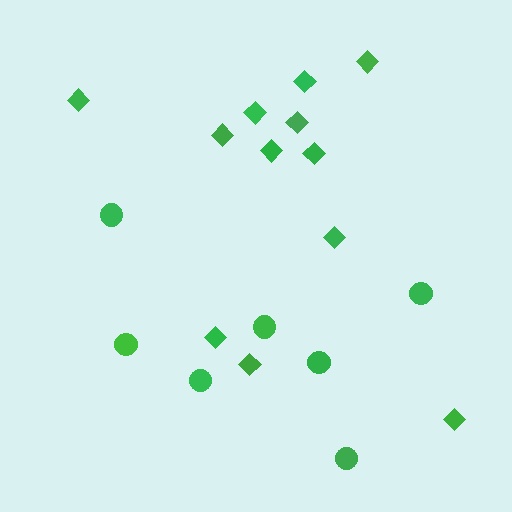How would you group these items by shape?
There are 2 groups: one group of circles (7) and one group of diamonds (12).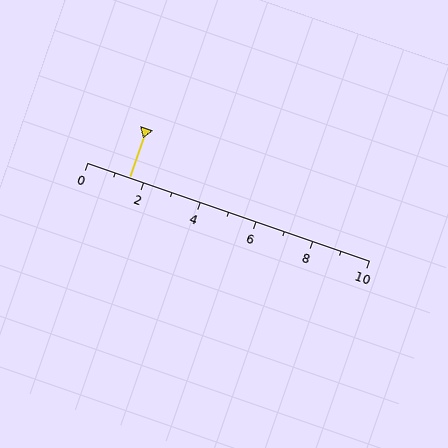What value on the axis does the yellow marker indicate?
The marker indicates approximately 1.5.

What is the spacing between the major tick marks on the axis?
The major ticks are spaced 2 apart.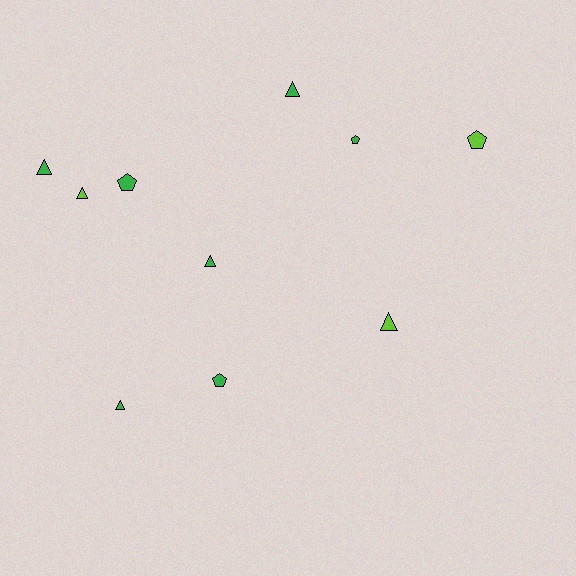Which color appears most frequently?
Green, with 7 objects.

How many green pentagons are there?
There are 3 green pentagons.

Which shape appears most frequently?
Triangle, with 6 objects.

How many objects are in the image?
There are 10 objects.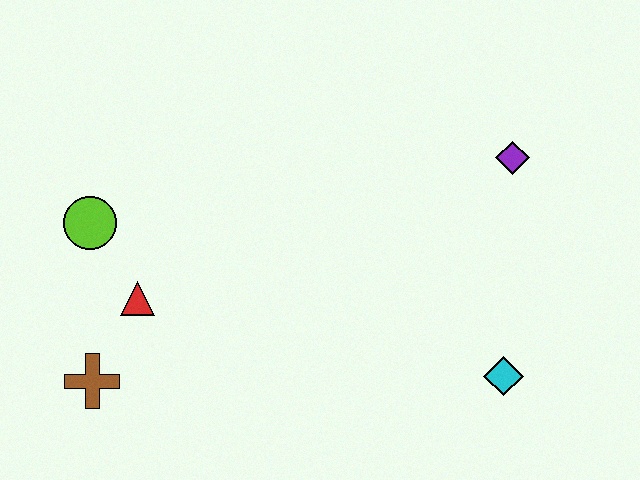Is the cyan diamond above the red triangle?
No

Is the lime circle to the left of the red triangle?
Yes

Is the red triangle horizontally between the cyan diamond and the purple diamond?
No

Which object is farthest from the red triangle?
The purple diamond is farthest from the red triangle.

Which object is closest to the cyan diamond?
The purple diamond is closest to the cyan diamond.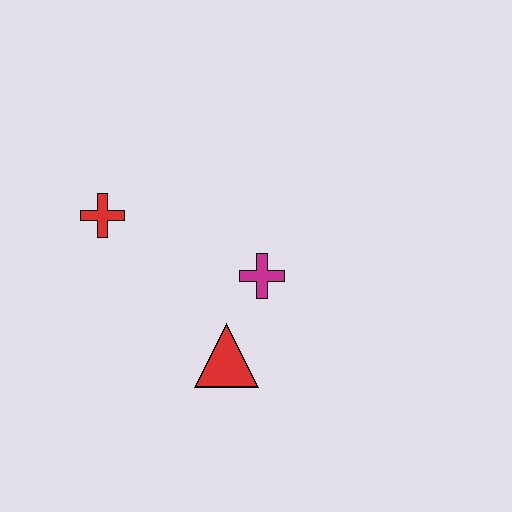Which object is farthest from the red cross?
The red triangle is farthest from the red cross.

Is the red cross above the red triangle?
Yes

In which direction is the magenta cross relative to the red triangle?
The magenta cross is above the red triangle.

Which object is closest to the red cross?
The magenta cross is closest to the red cross.